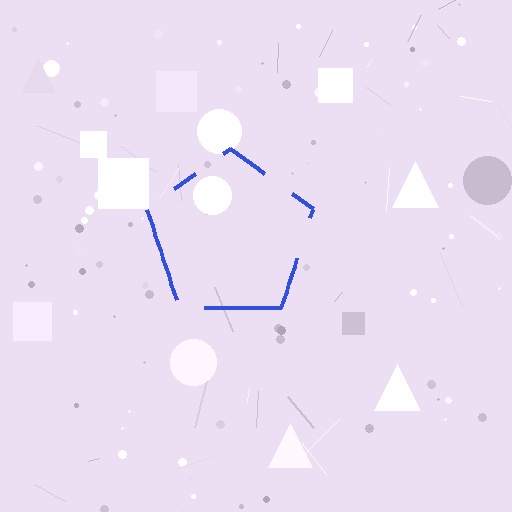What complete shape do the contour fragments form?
The contour fragments form a pentagon.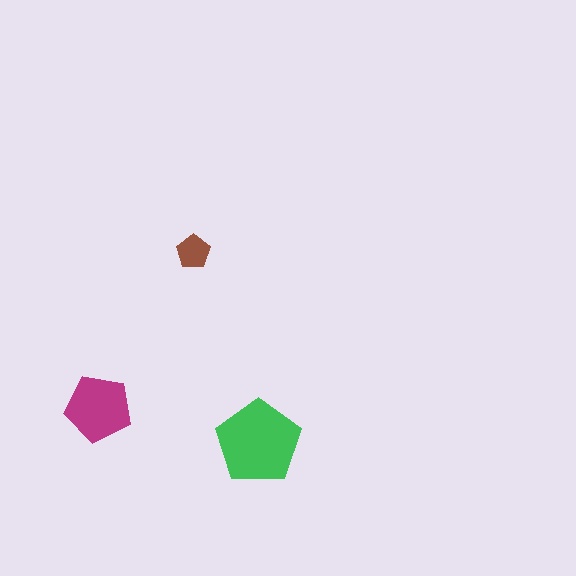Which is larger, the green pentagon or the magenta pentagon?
The green one.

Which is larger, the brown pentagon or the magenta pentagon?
The magenta one.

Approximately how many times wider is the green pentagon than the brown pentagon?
About 2.5 times wider.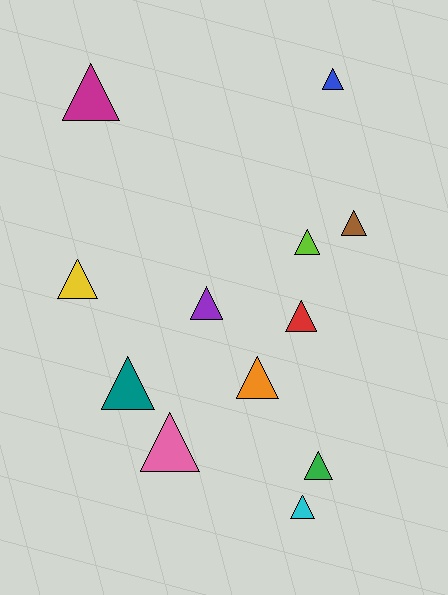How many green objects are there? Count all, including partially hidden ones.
There is 1 green object.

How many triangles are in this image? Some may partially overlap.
There are 12 triangles.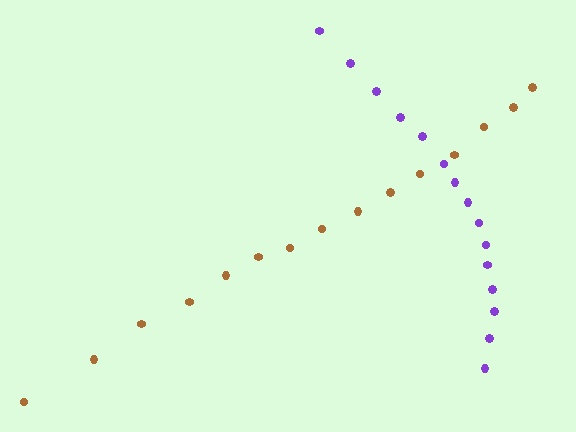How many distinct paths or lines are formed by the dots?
There are 2 distinct paths.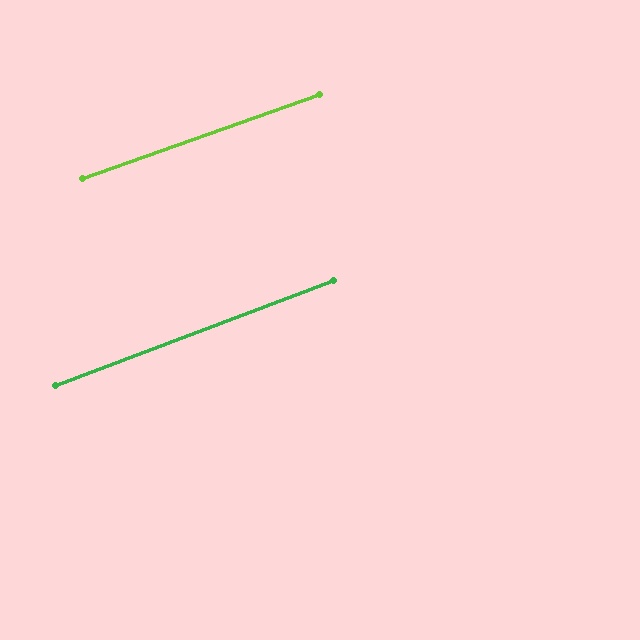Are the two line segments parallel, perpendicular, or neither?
Parallel — their directions differ by only 1.5°.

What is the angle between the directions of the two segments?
Approximately 1 degree.